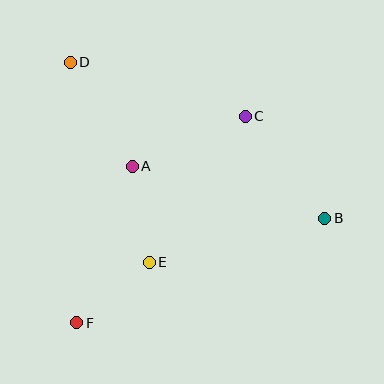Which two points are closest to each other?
Points E and F are closest to each other.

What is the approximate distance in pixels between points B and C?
The distance between B and C is approximately 129 pixels.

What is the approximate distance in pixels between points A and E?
The distance between A and E is approximately 98 pixels.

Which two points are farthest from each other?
Points B and D are farthest from each other.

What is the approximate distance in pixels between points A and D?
The distance between A and D is approximately 121 pixels.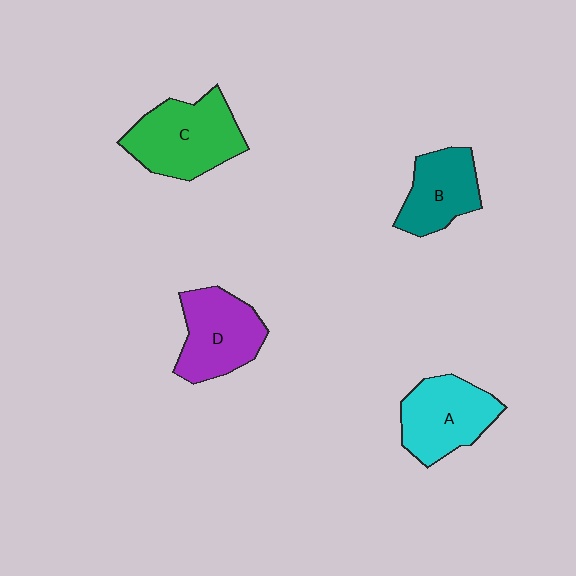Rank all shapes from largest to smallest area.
From largest to smallest: C (green), D (purple), A (cyan), B (teal).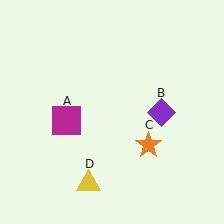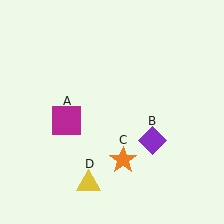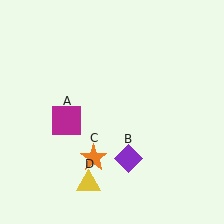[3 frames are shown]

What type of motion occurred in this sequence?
The purple diamond (object B), orange star (object C) rotated clockwise around the center of the scene.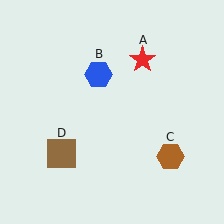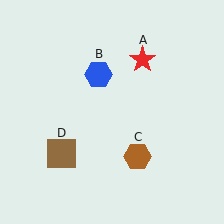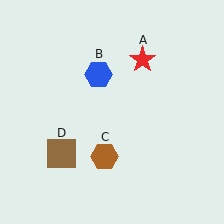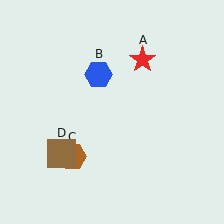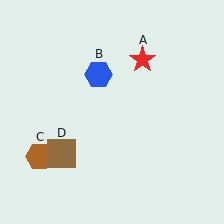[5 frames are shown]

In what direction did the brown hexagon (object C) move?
The brown hexagon (object C) moved left.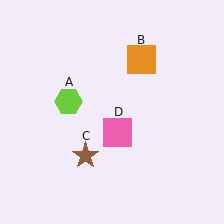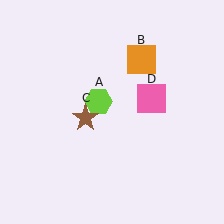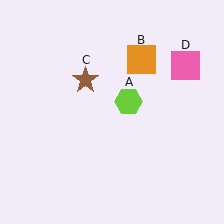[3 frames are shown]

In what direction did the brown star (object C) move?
The brown star (object C) moved up.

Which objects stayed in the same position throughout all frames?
Orange square (object B) remained stationary.